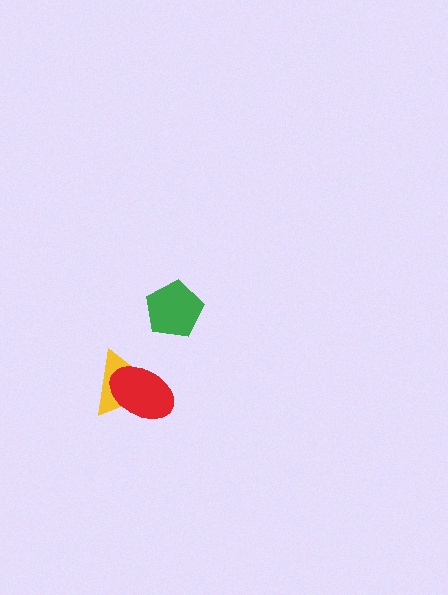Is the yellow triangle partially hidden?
Yes, it is partially covered by another shape.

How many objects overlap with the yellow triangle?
1 object overlaps with the yellow triangle.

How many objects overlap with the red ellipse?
1 object overlaps with the red ellipse.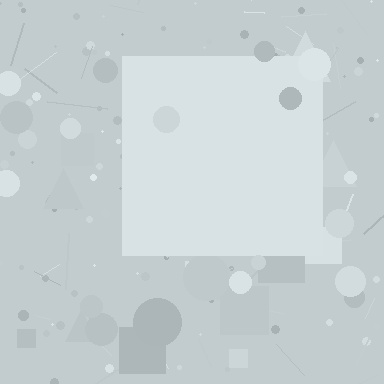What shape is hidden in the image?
A square is hidden in the image.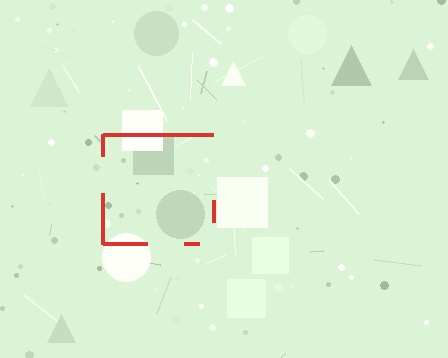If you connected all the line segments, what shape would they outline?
They would outline a square.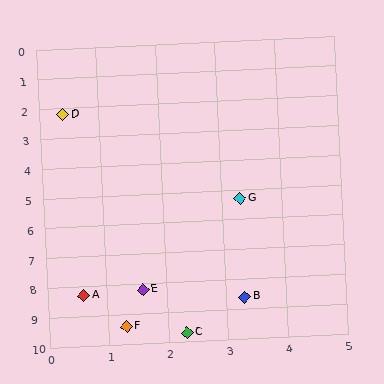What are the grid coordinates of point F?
Point F is at approximately (1.3, 9.4).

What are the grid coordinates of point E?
Point E is at approximately (1.6, 8.2).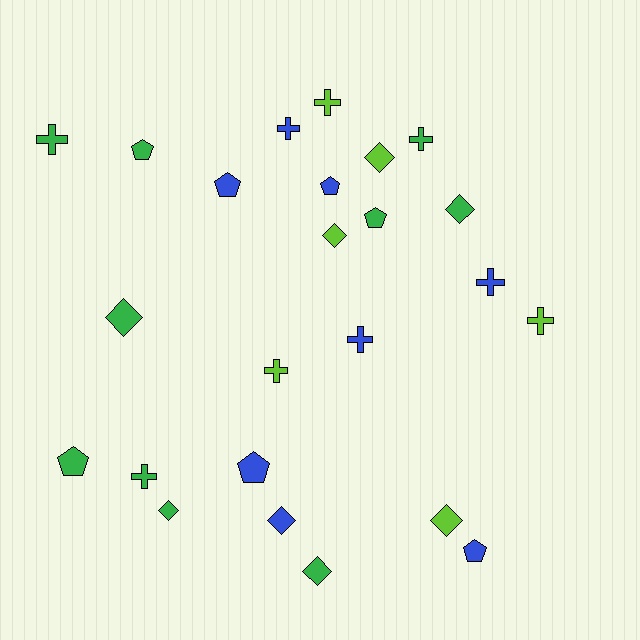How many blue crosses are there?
There are 3 blue crosses.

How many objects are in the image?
There are 24 objects.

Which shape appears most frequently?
Cross, with 9 objects.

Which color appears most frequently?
Green, with 10 objects.